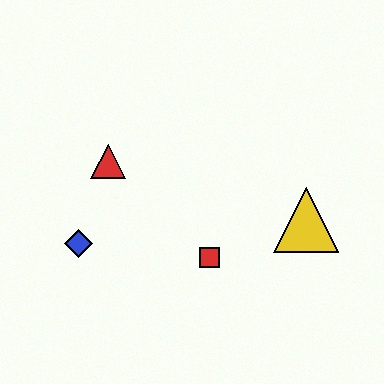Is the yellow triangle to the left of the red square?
No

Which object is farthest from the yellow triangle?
The blue diamond is farthest from the yellow triangle.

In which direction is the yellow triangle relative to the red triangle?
The yellow triangle is to the right of the red triangle.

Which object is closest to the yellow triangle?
The red square is closest to the yellow triangle.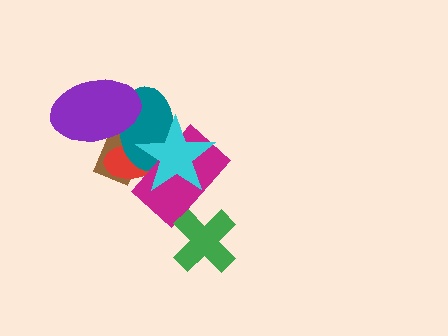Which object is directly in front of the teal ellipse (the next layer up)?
The magenta rectangle is directly in front of the teal ellipse.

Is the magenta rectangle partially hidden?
Yes, it is partially covered by another shape.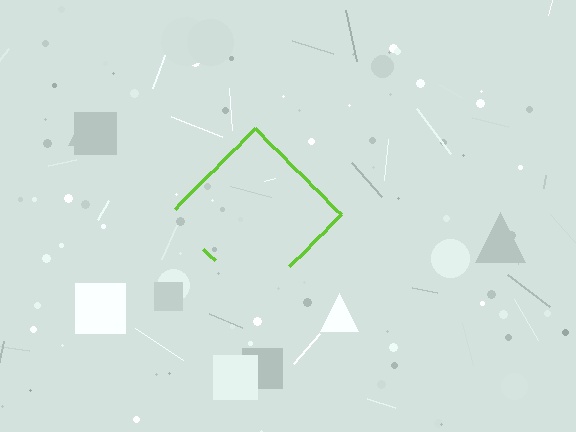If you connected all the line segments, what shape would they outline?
They would outline a diamond.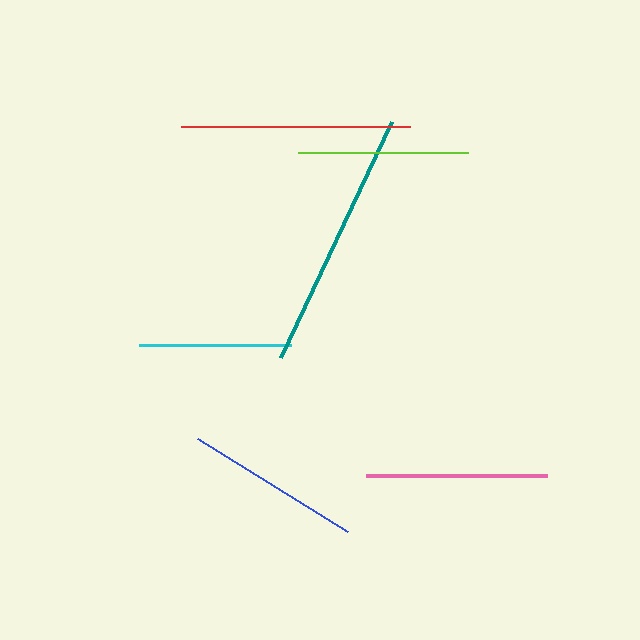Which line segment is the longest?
The teal line is the longest at approximately 261 pixels.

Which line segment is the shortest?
The cyan line is the shortest at approximately 152 pixels.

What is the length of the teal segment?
The teal segment is approximately 261 pixels long.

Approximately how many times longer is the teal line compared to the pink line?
The teal line is approximately 1.4 times the length of the pink line.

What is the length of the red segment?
The red segment is approximately 228 pixels long.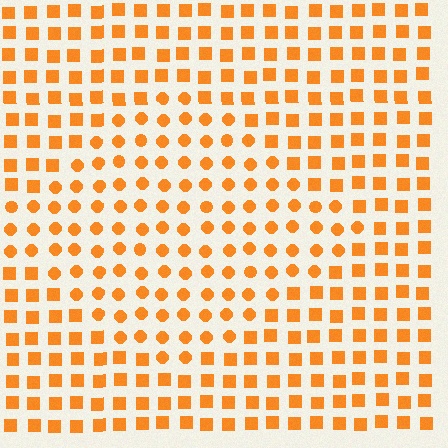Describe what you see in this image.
The image is filled with small orange elements arranged in a uniform grid. A diamond-shaped region contains circles, while the surrounding area contains squares. The boundary is defined purely by the change in element shape.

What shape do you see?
I see a diamond.